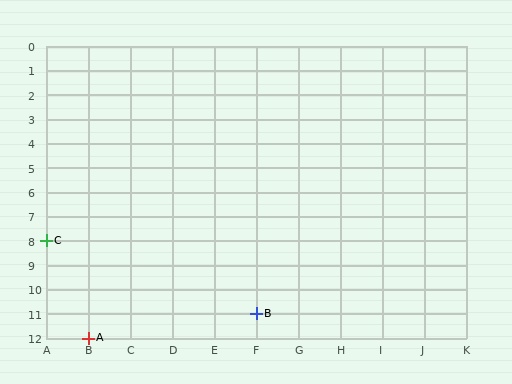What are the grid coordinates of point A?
Point A is at grid coordinates (B, 12).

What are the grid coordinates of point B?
Point B is at grid coordinates (F, 11).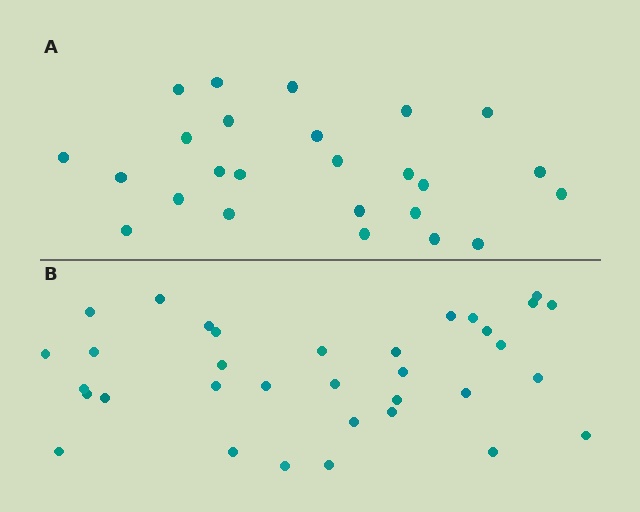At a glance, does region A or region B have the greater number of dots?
Region B (the bottom region) has more dots.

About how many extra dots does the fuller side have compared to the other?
Region B has roughly 8 or so more dots than region A.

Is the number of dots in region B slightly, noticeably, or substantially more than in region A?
Region B has noticeably more, but not dramatically so. The ratio is roughly 1.4 to 1.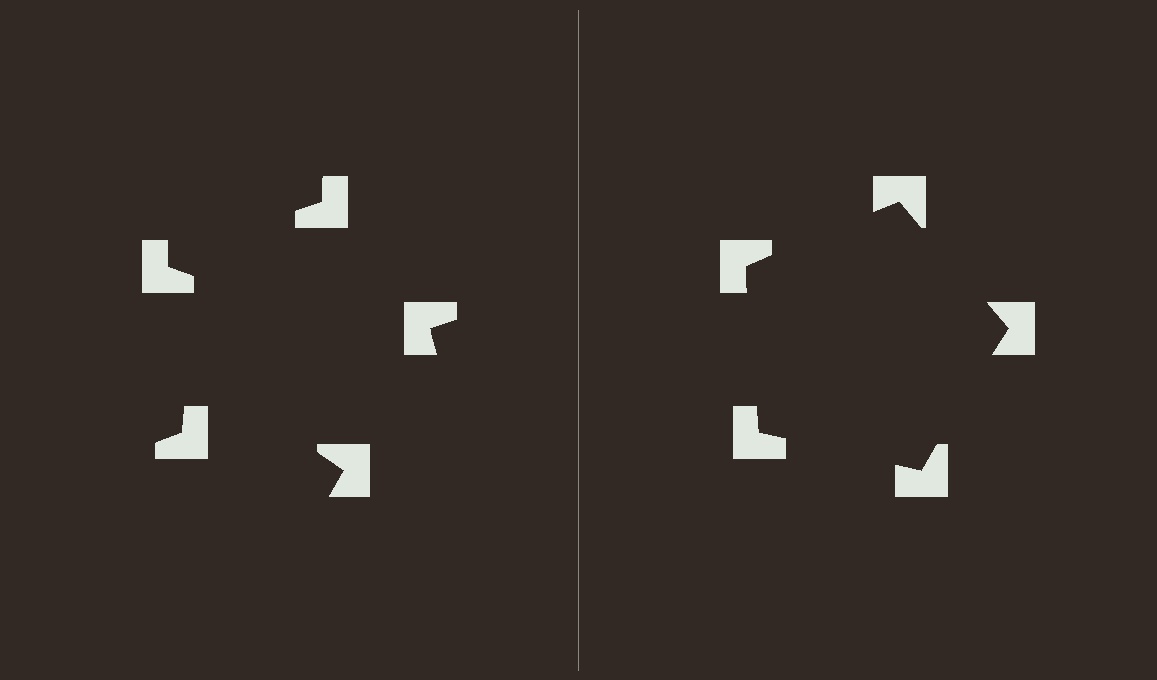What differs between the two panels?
The notched squares are positioned identically on both sides; only the wedge orientations differ. On the right they align to a pentagon; on the left they are misaligned.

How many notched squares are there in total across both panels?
10 — 5 on each side.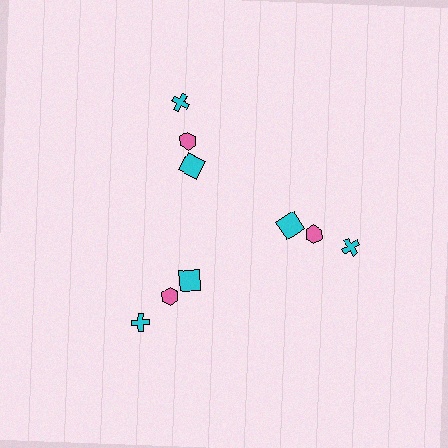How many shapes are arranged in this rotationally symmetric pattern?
There are 9 shapes, arranged in 3 groups of 3.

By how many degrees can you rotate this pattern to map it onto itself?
The pattern maps onto itself every 120 degrees of rotation.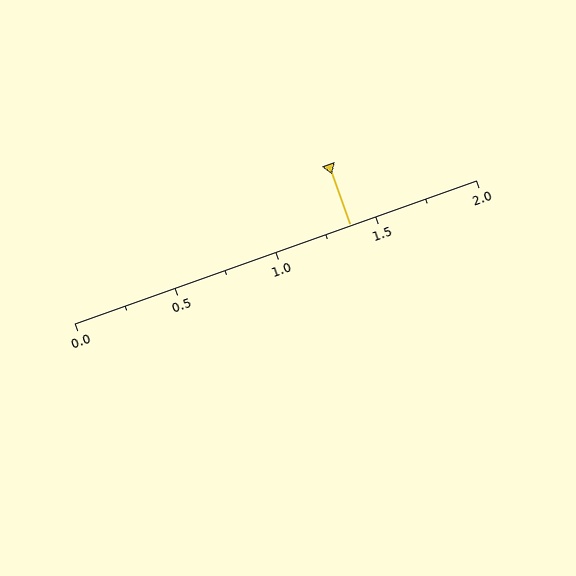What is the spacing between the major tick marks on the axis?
The major ticks are spaced 0.5 apart.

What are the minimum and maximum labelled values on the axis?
The axis runs from 0.0 to 2.0.